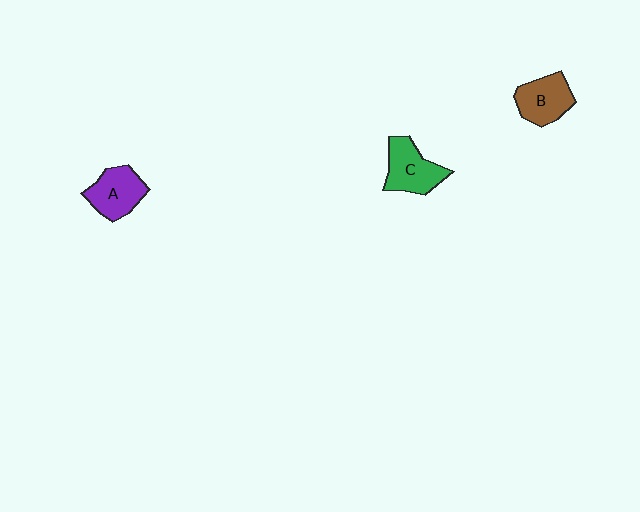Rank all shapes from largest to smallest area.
From largest to smallest: C (green), A (purple), B (brown).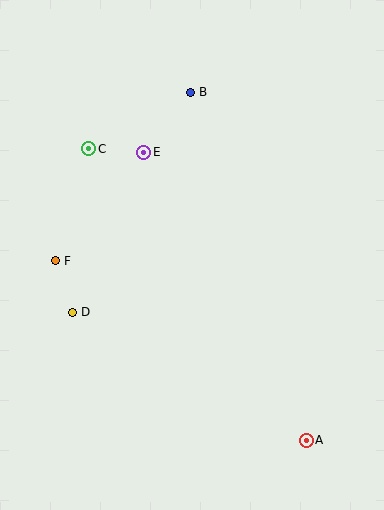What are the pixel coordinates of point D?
Point D is at (72, 312).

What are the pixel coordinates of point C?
Point C is at (89, 149).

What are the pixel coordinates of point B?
Point B is at (190, 92).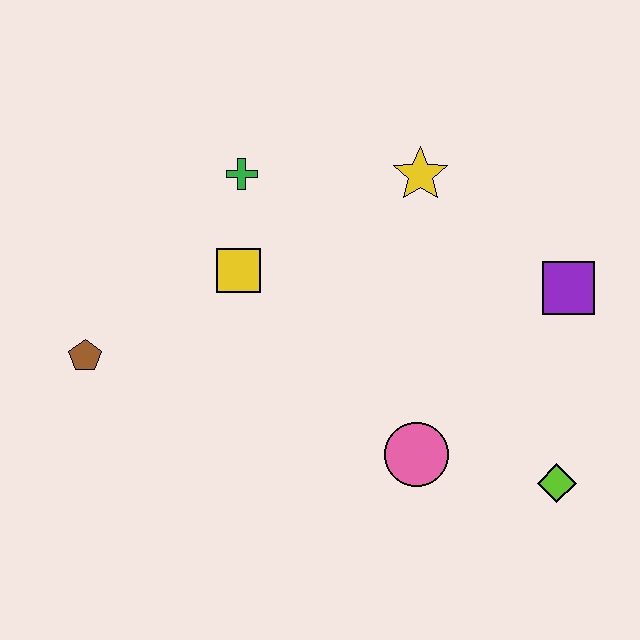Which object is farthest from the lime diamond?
The brown pentagon is farthest from the lime diamond.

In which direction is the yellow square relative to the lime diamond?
The yellow square is to the left of the lime diamond.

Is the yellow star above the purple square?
Yes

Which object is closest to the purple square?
The yellow star is closest to the purple square.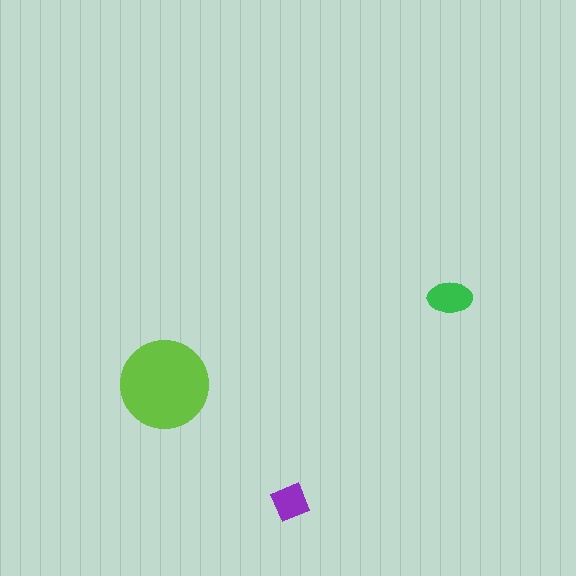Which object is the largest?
The lime circle.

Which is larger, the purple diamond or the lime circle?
The lime circle.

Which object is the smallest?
The purple diamond.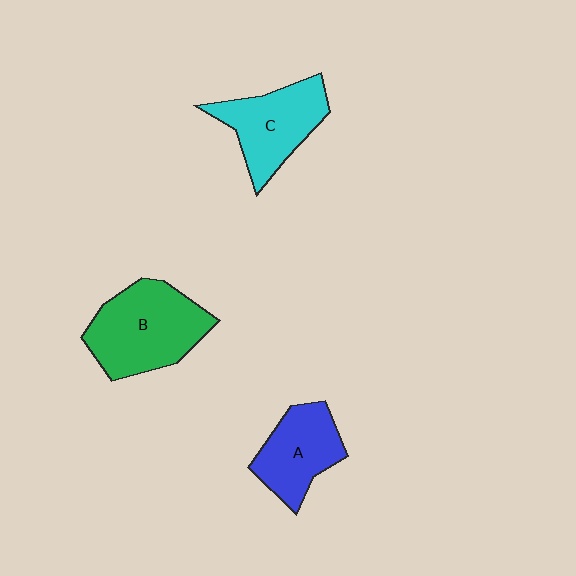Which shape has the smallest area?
Shape A (blue).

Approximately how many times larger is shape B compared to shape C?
Approximately 1.3 times.